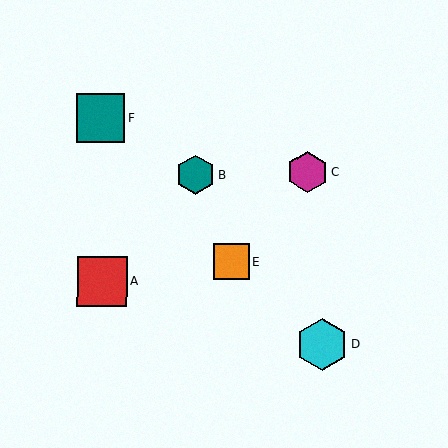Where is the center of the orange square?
The center of the orange square is at (231, 262).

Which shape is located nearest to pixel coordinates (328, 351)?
The cyan hexagon (labeled D) at (322, 344) is nearest to that location.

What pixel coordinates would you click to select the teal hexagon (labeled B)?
Click at (196, 175) to select the teal hexagon B.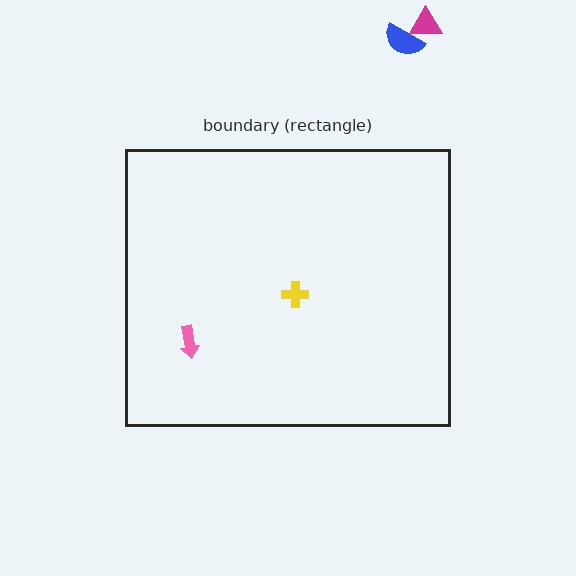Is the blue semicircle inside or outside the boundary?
Outside.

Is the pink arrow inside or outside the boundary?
Inside.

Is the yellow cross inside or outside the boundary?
Inside.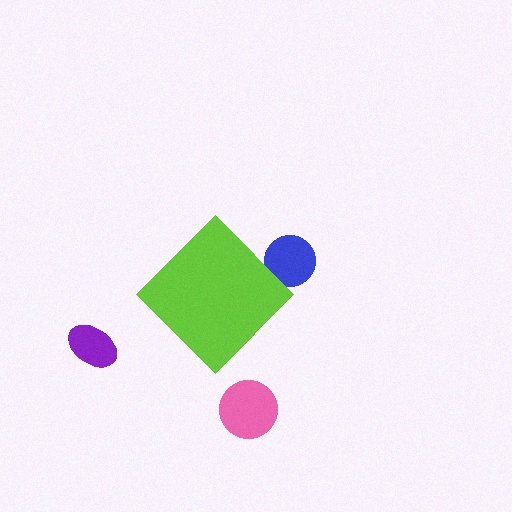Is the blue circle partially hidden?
Yes, the blue circle is partially hidden behind the lime diamond.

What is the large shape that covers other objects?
A lime diamond.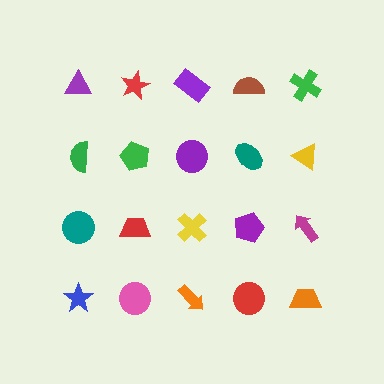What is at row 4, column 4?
A red circle.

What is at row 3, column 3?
A yellow cross.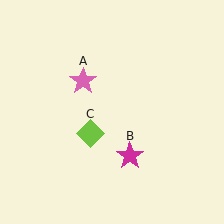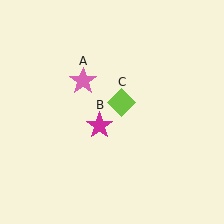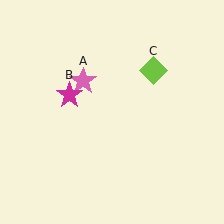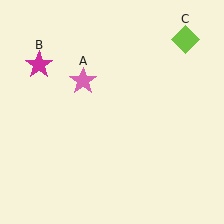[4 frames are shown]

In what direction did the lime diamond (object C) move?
The lime diamond (object C) moved up and to the right.